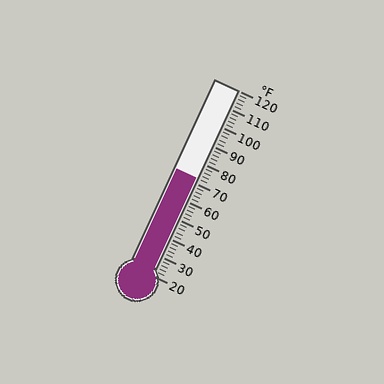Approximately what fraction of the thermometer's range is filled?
The thermometer is filled to approximately 50% of its range.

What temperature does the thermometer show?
The thermometer shows approximately 72°F.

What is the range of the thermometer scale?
The thermometer scale ranges from 20°F to 120°F.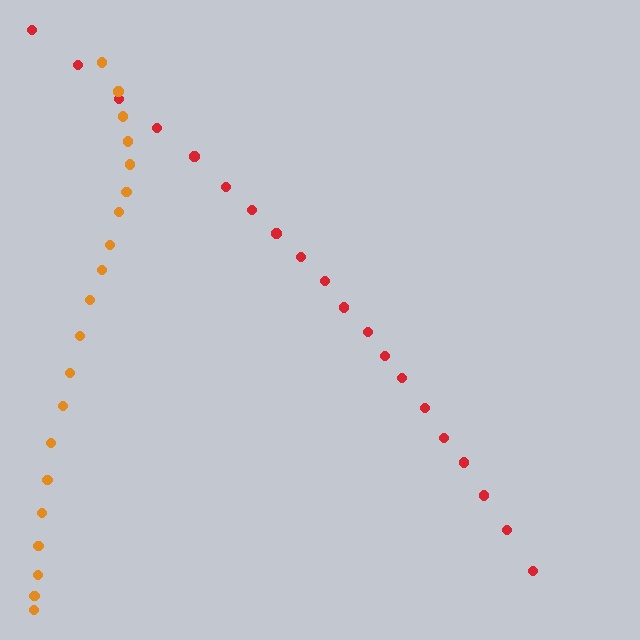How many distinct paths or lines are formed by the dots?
There are 2 distinct paths.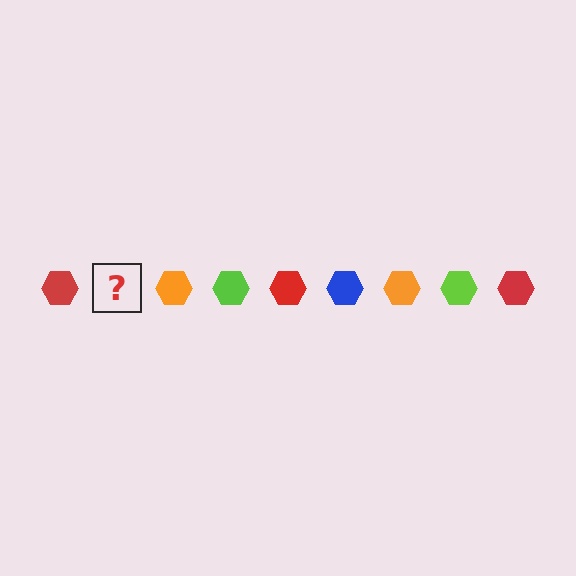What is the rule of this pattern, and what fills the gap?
The rule is that the pattern cycles through red, blue, orange, lime hexagons. The gap should be filled with a blue hexagon.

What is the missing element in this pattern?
The missing element is a blue hexagon.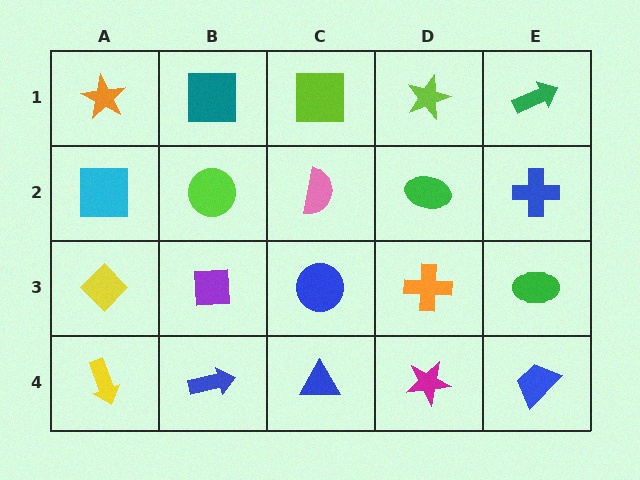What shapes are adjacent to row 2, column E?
A green arrow (row 1, column E), a green ellipse (row 3, column E), a green ellipse (row 2, column D).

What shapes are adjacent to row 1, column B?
A lime circle (row 2, column B), an orange star (row 1, column A), a lime square (row 1, column C).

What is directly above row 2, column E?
A green arrow.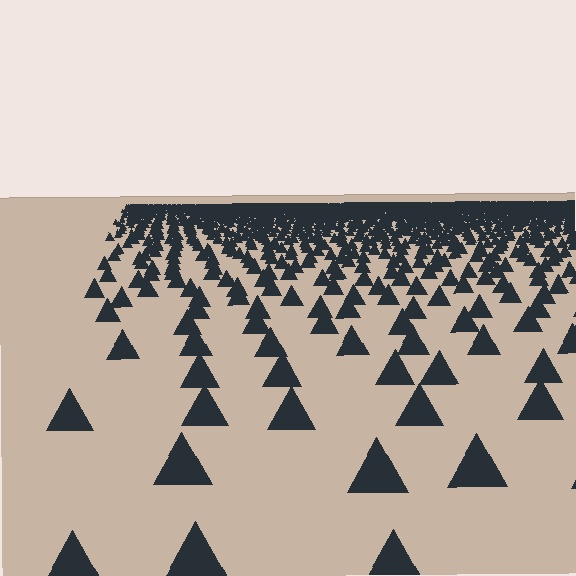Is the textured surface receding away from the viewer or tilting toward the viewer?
The surface is receding away from the viewer. Texture elements get smaller and denser toward the top.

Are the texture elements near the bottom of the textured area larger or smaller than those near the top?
Larger. Near the bottom, elements are closer to the viewer and appear at a bigger on-screen size.